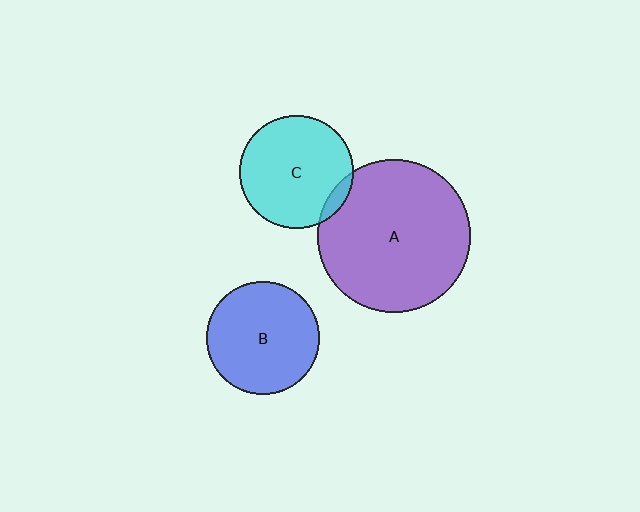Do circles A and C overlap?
Yes.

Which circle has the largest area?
Circle A (purple).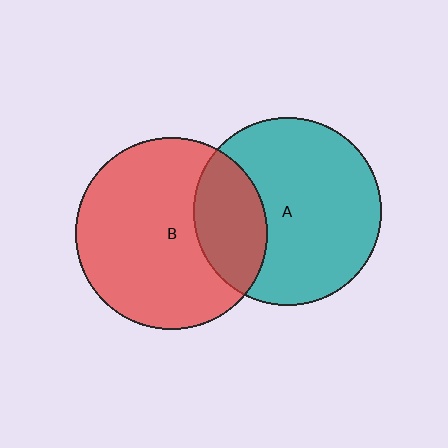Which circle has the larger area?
Circle B (red).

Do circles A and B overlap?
Yes.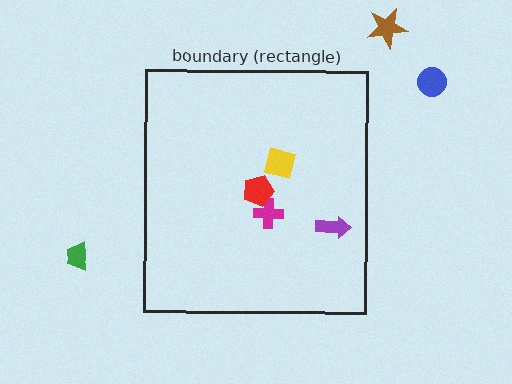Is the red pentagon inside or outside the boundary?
Inside.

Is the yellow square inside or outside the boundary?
Inside.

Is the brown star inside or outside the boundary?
Outside.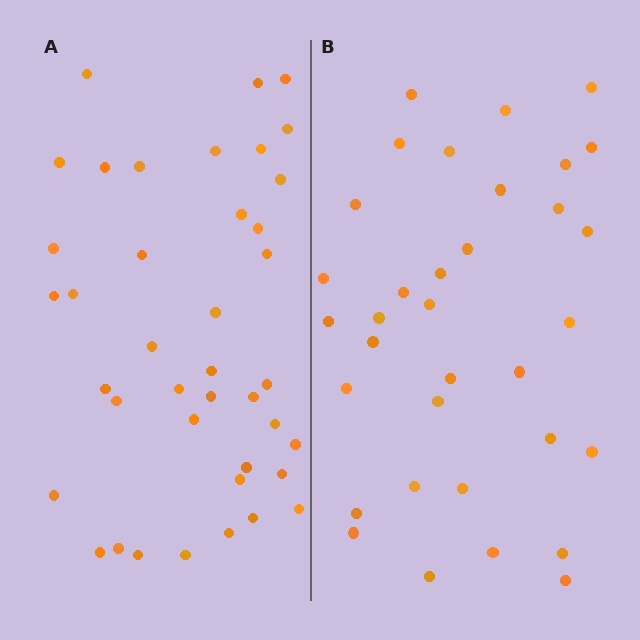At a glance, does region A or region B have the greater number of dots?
Region A (the left region) has more dots.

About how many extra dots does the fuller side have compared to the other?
Region A has about 6 more dots than region B.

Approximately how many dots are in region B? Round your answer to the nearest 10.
About 30 dots. (The exact count is 34, which rounds to 30.)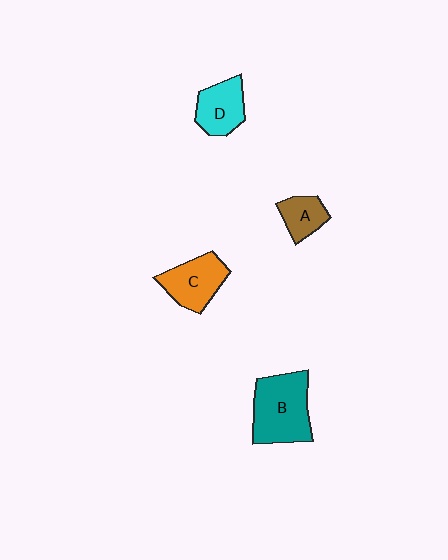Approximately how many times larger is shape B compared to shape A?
Approximately 2.2 times.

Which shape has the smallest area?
Shape A (brown).